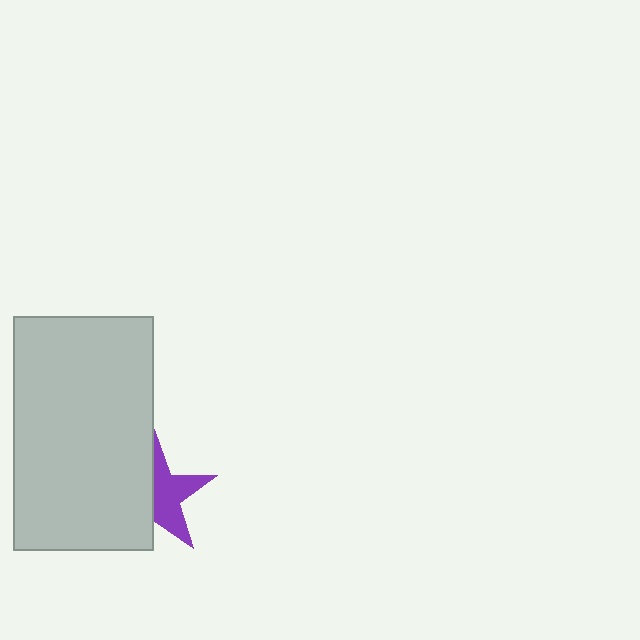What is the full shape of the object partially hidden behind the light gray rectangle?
The partially hidden object is a purple star.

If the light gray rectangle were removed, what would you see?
You would see the complete purple star.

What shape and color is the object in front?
The object in front is a light gray rectangle.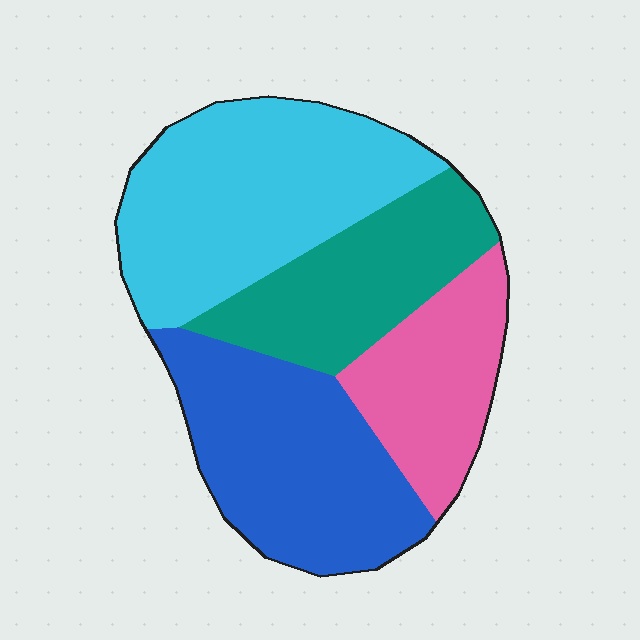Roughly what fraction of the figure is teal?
Teal takes up about one fifth (1/5) of the figure.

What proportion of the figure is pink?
Pink covers roughly 20% of the figure.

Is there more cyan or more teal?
Cyan.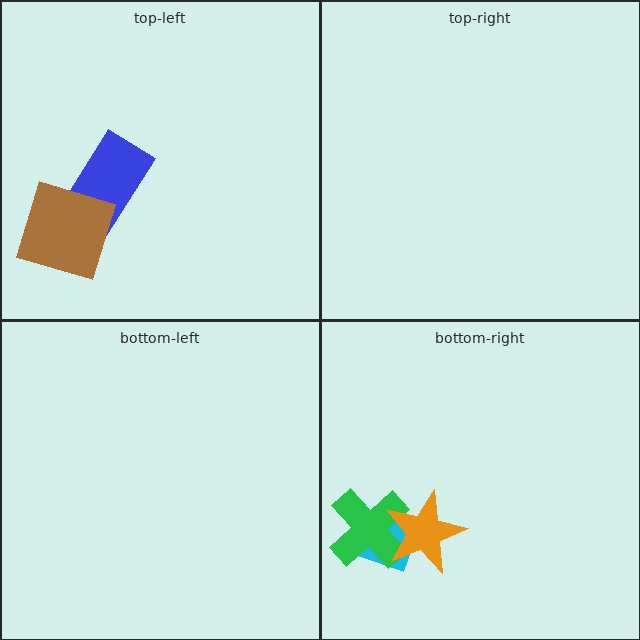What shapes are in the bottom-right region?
The cyan diamond, the green cross, the orange star.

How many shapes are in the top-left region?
2.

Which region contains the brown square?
The top-left region.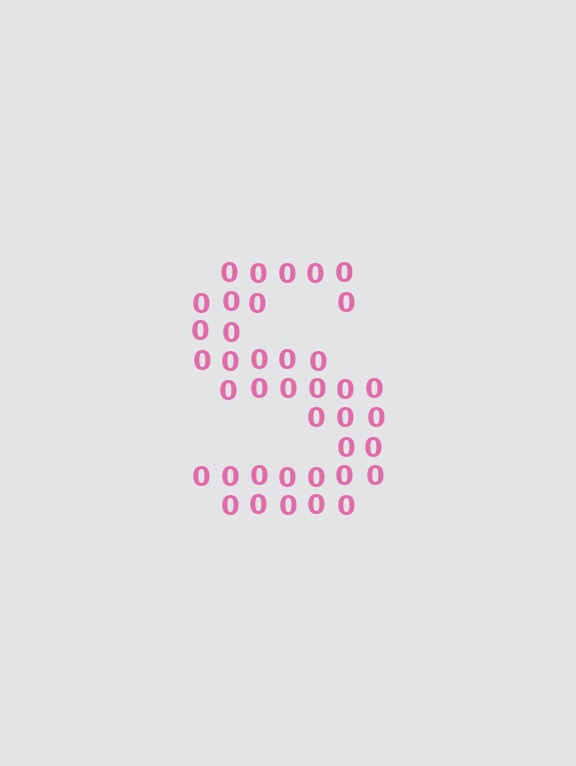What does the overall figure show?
The overall figure shows the letter S.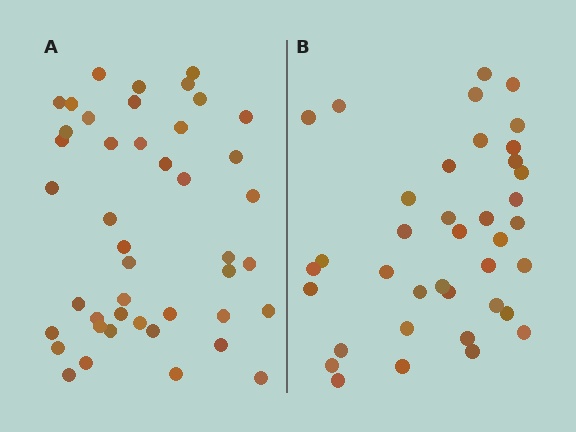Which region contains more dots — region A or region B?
Region A (the left region) has more dots.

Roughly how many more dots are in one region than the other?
Region A has about 6 more dots than region B.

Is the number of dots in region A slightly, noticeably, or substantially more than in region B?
Region A has only slightly more — the two regions are fairly close. The ratio is roughly 1.2 to 1.